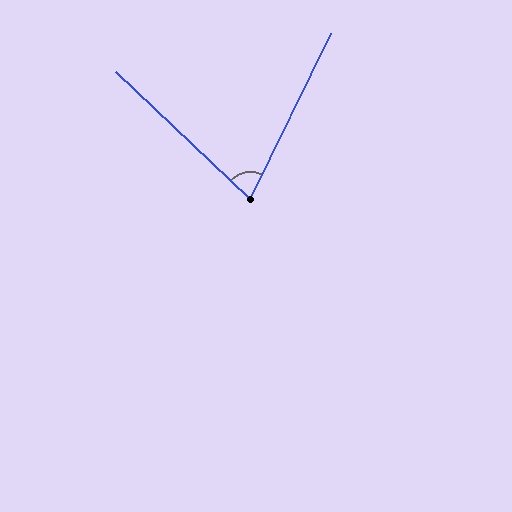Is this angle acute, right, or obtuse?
It is acute.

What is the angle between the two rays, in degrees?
Approximately 73 degrees.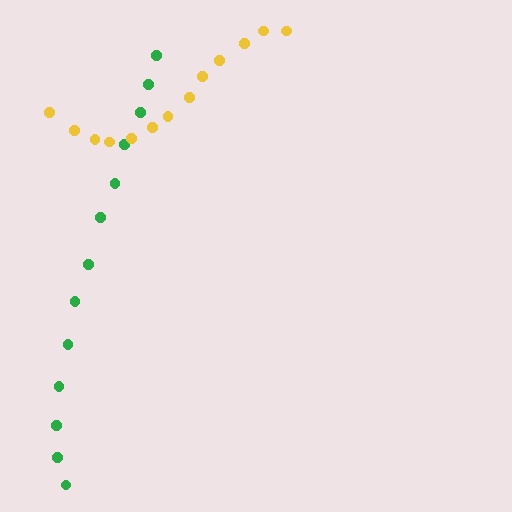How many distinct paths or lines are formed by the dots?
There are 2 distinct paths.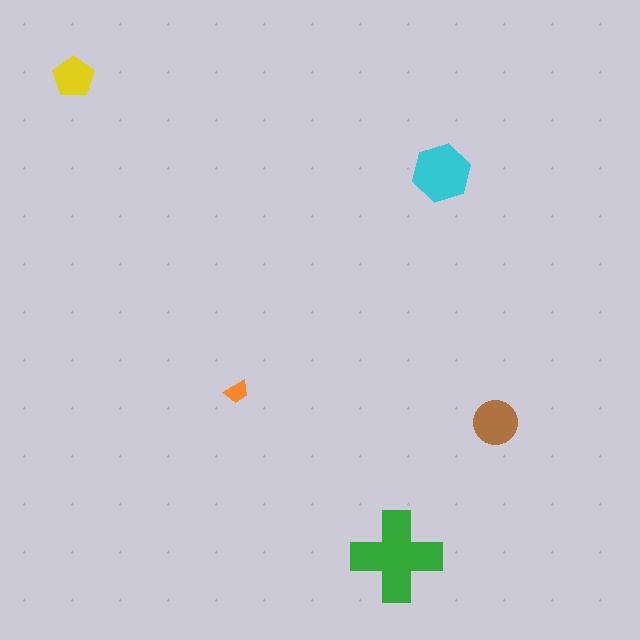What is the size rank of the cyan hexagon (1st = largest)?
2nd.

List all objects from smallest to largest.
The orange trapezoid, the yellow pentagon, the brown circle, the cyan hexagon, the green cross.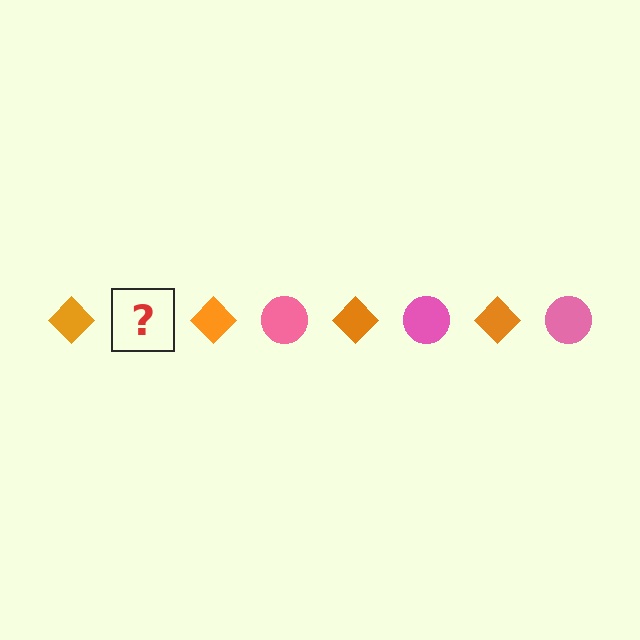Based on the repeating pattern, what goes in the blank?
The blank should be a pink circle.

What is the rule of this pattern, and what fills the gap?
The rule is that the pattern alternates between orange diamond and pink circle. The gap should be filled with a pink circle.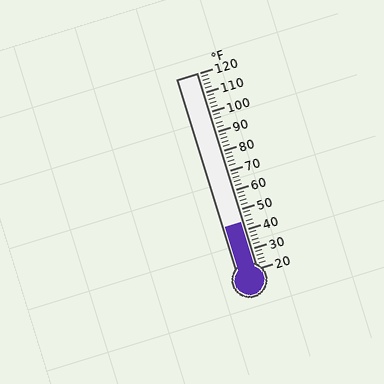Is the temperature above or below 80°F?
The temperature is below 80°F.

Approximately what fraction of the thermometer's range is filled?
The thermometer is filled to approximately 25% of its range.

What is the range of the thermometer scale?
The thermometer scale ranges from 20°F to 120°F.